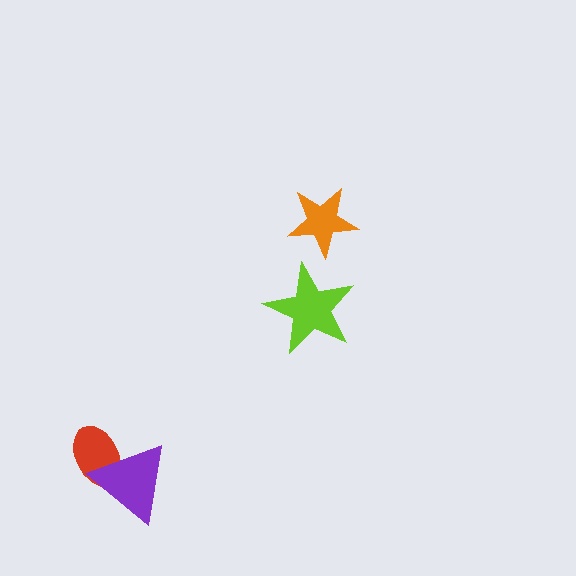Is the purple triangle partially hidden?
No, no other shape covers it.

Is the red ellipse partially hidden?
Yes, it is partially covered by another shape.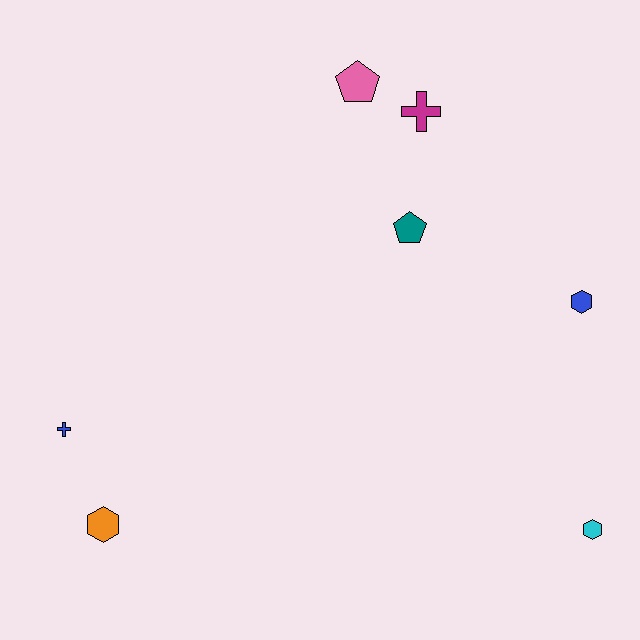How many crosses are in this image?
There are 2 crosses.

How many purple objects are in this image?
There are no purple objects.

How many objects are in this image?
There are 7 objects.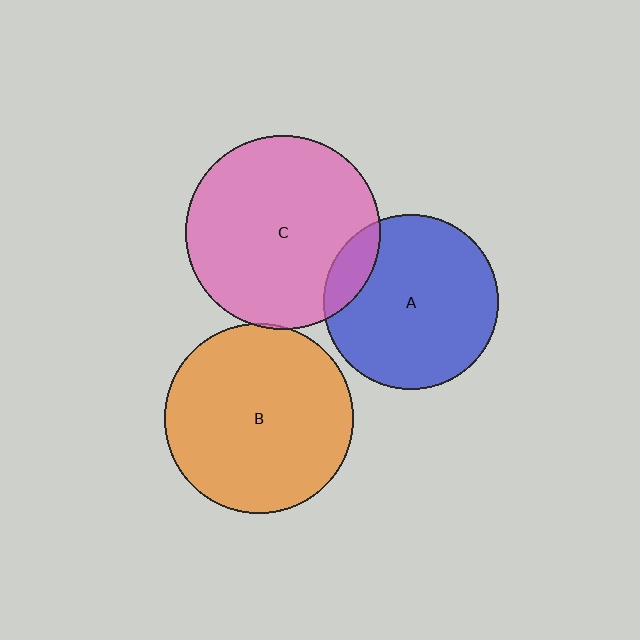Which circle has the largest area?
Circle C (pink).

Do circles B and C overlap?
Yes.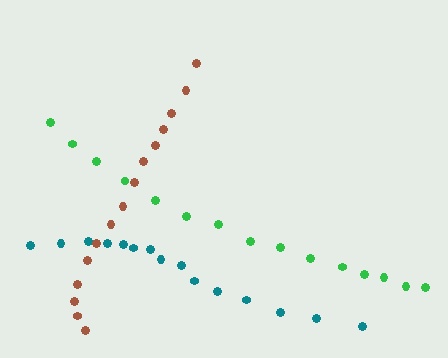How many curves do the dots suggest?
There are 3 distinct paths.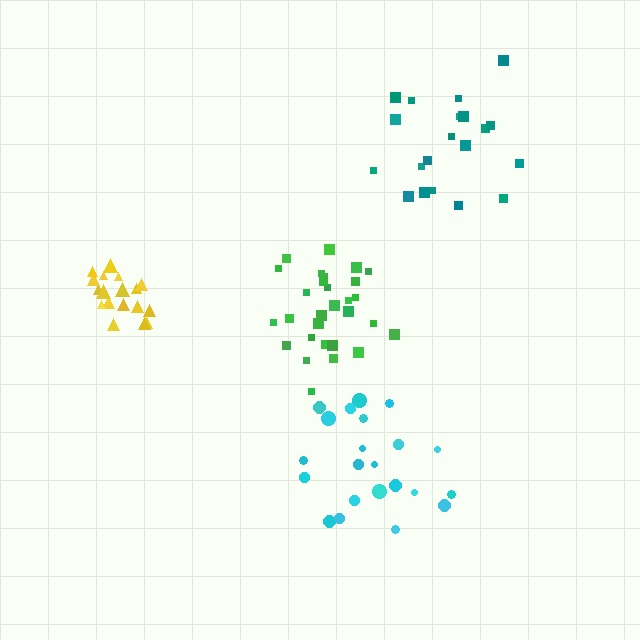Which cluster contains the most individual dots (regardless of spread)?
Green (29).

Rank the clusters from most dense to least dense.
yellow, cyan, green, teal.